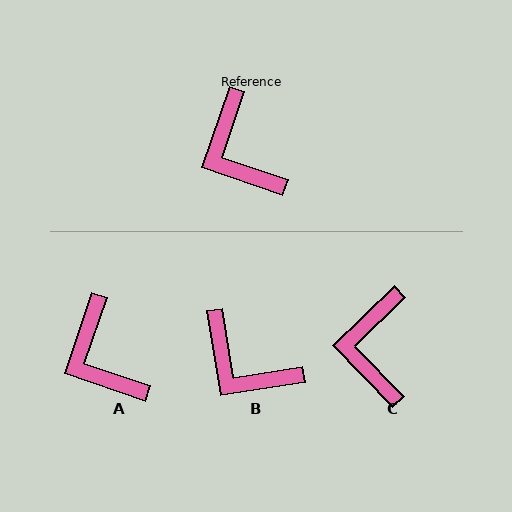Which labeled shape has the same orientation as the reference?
A.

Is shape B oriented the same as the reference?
No, it is off by about 28 degrees.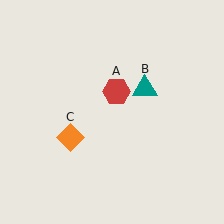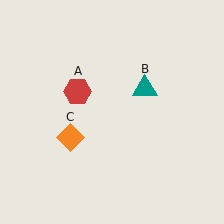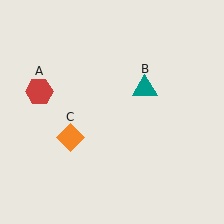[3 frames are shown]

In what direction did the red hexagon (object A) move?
The red hexagon (object A) moved left.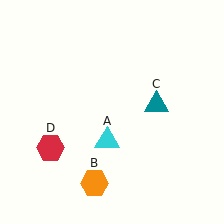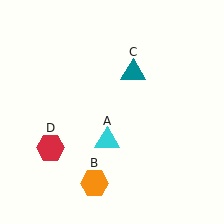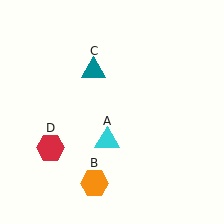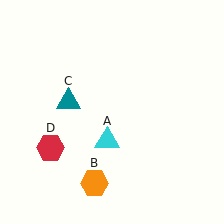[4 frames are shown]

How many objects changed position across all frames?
1 object changed position: teal triangle (object C).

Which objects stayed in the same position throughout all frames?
Cyan triangle (object A) and orange hexagon (object B) and red hexagon (object D) remained stationary.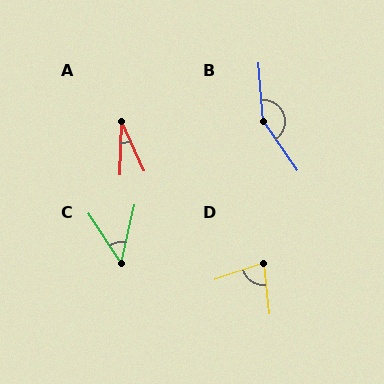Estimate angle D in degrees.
Approximately 78 degrees.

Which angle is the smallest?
A, at approximately 25 degrees.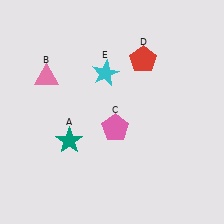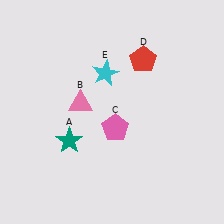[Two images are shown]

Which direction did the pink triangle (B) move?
The pink triangle (B) moved right.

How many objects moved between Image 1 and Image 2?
1 object moved between the two images.